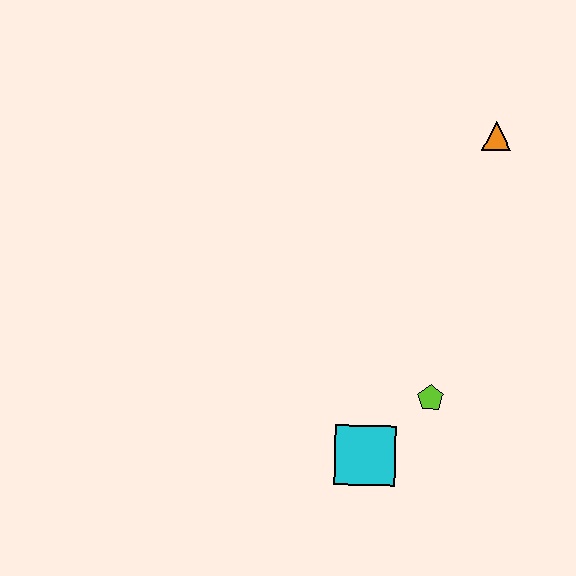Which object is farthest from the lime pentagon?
The orange triangle is farthest from the lime pentagon.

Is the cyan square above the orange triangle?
No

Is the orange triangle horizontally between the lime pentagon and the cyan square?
No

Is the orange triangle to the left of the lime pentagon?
No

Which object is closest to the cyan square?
The lime pentagon is closest to the cyan square.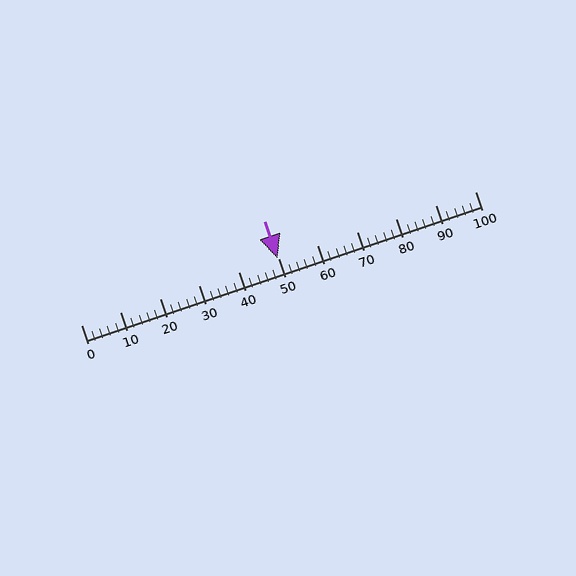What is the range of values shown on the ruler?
The ruler shows values from 0 to 100.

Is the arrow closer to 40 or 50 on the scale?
The arrow is closer to 50.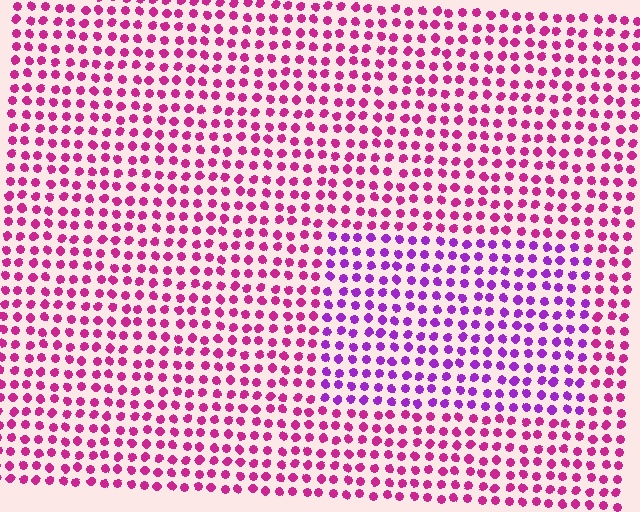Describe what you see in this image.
The image is filled with small magenta elements in a uniform arrangement. A rectangle-shaped region is visible where the elements are tinted to a slightly different hue, forming a subtle color boundary.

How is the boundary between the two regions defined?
The boundary is defined purely by a slight shift in hue (about 37 degrees). Spacing, size, and orientation are identical on both sides.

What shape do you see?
I see a rectangle.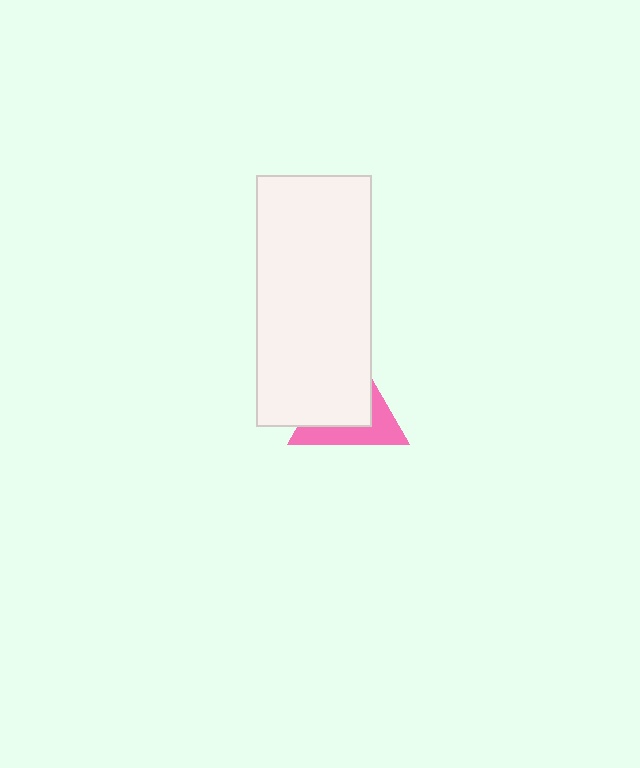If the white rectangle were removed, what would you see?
You would see the complete pink triangle.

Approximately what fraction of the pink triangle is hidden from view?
Roughly 59% of the pink triangle is hidden behind the white rectangle.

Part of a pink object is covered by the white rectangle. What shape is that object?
It is a triangle.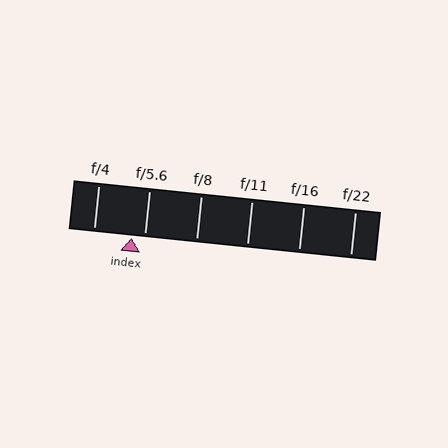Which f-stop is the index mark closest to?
The index mark is closest to f/5.6.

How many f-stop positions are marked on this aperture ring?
There are 6 f-stop positions marked.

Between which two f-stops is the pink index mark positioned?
The index mark is between f/4 and f/5.6.